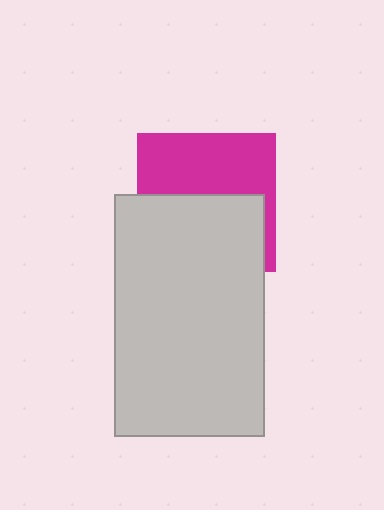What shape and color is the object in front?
The object in front is a light gray rectangle.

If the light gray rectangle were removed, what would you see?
You would see the complete magenta square.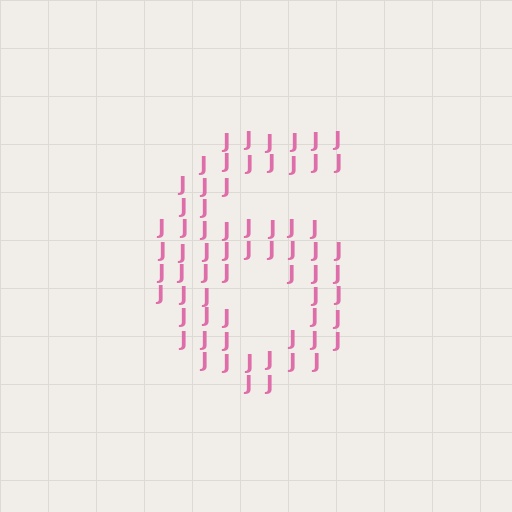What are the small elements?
The small elements are letter J's.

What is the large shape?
The large shape is the digit 6.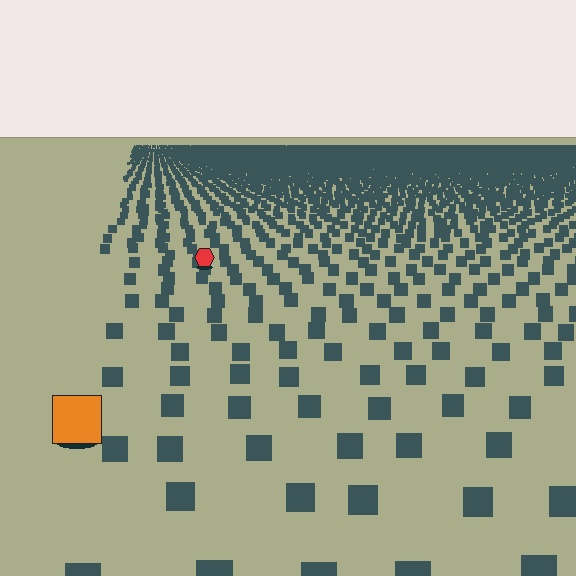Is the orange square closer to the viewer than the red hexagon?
Yes. The orange square is closer — you can tell from the texture gradient: the ground texture is coarser near it.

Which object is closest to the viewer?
The orange square is closest. The texture marks near it are larger and more spread out.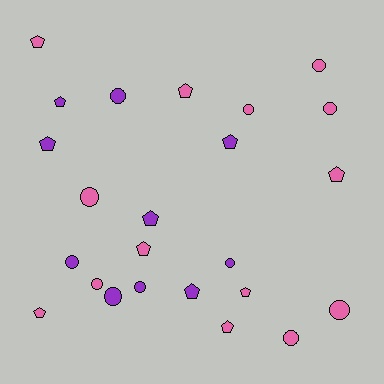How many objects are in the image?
There are 24 objects.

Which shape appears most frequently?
Circle, with 12 objects.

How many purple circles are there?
There are 5 purple circles.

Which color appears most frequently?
Pink, with 14 objects.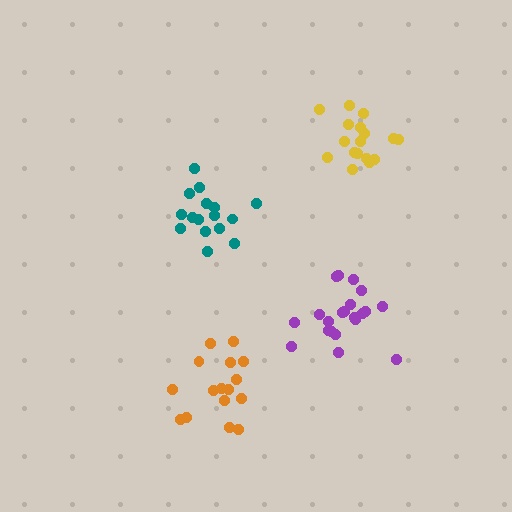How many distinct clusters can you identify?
There are 4 distinct clusters.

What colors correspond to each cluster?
The clusters are colored: orange, yellow, teal, purple.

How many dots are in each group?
Group 1: 16 dots, Group 2: 17 dots, Group 3: 16 dots, Group 4: 21 dots (70 total).